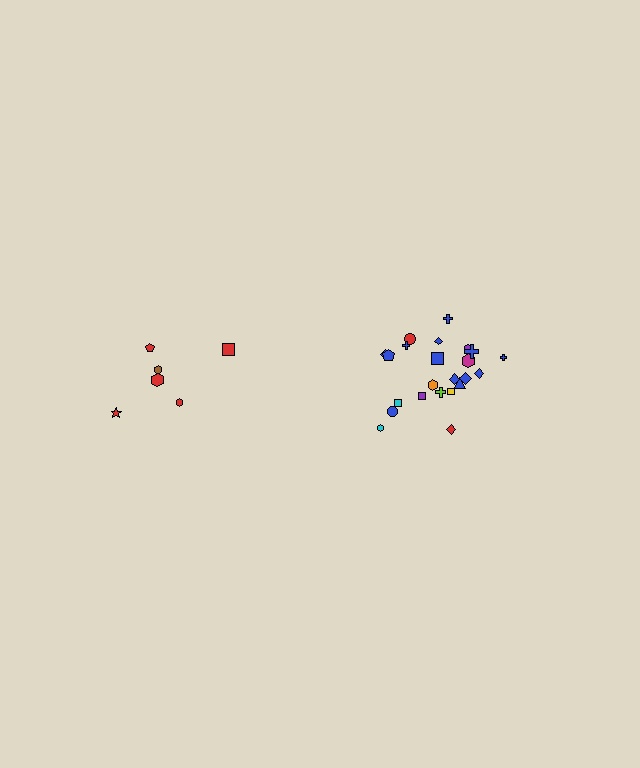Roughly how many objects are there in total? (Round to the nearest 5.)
Roughly 30 objects in total.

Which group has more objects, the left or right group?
The right group.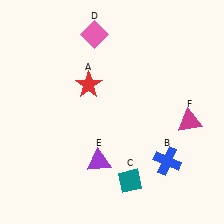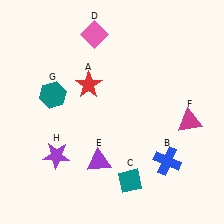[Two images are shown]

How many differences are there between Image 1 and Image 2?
There are 2 differences between the two images.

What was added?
A teal hexagon (G), a purple star (H) were added in Image 2.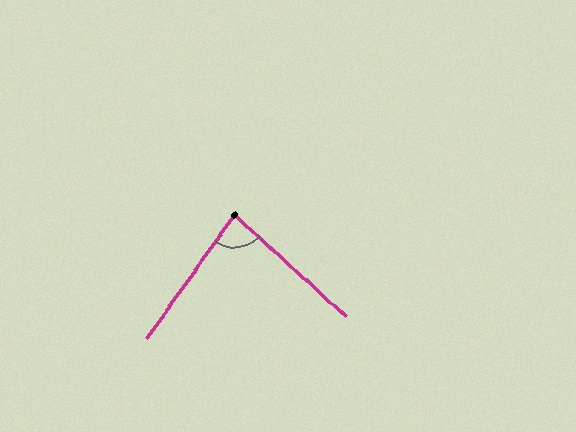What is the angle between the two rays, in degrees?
Approximately 83 degrees.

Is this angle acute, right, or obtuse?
It is acute.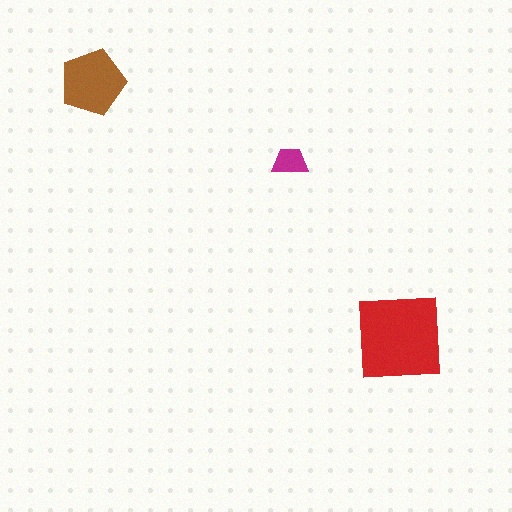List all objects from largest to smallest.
The red square, the brown pentagon, the magenta trapezoid.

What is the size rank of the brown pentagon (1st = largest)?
2nd.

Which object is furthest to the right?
The red square is rightmost.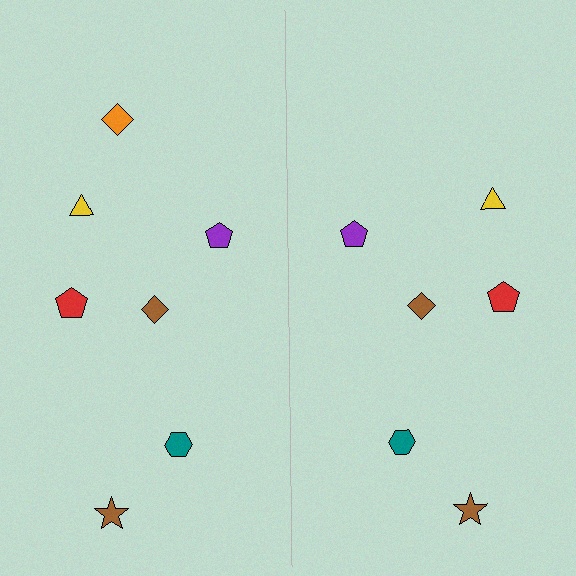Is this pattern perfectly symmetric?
No, the pattern is not perfectly symmetric. A orange diamond is missing from the right side.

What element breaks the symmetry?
A orange diamond is missing from the right side.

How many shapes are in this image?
There are 13 shapes in this image.